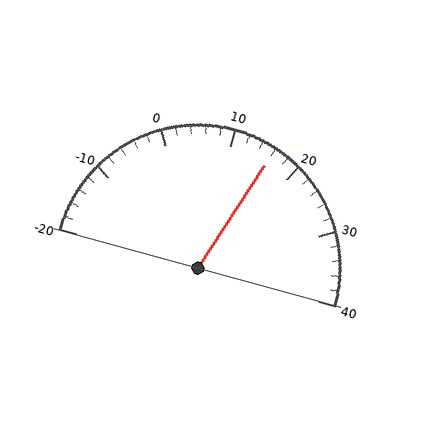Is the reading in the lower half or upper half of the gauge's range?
The reading is in the upper half of the range (-20 to 40).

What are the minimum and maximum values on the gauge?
The gauge ranges from -20 to 40.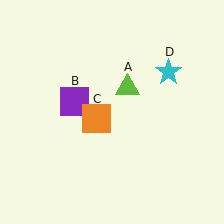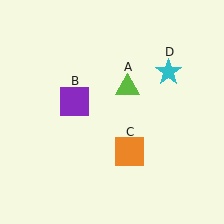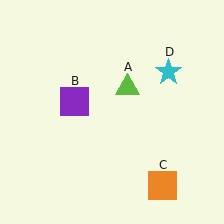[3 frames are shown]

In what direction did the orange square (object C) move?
The orange square (object C) moved down and to the right.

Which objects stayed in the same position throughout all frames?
Lime triangle (object A) and purple square (object B) and cyan star (object D) remained stationary.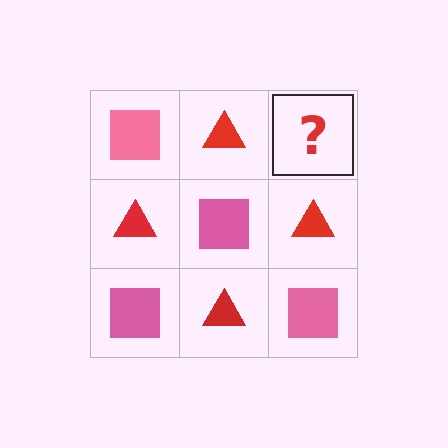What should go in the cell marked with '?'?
The missing cell should contain a pink square.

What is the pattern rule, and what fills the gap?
The rule is that it alternates pink square and red triangle in a checkerboard pattern. The gap should be filled with a pink square.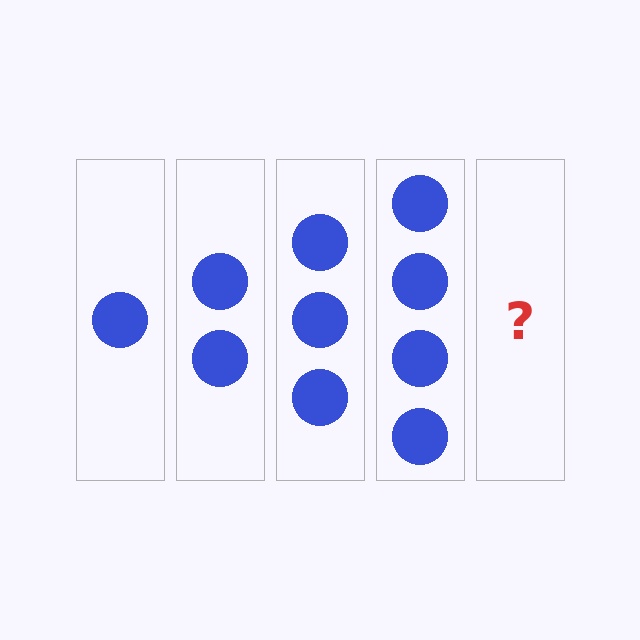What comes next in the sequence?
The next element should be 5 circles.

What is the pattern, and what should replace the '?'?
The pattern is that each step adds one more circle. The '?' should be 5 circles.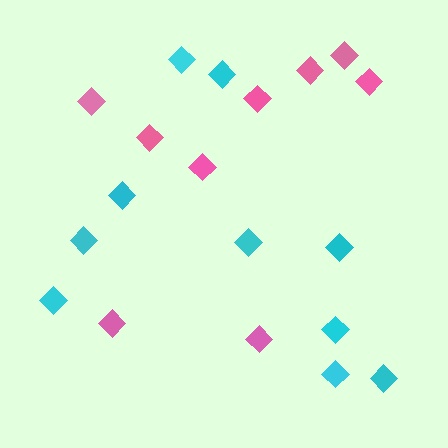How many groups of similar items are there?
There are 2 groups: one group of cyan diamonds (10) and one group of pink diamonds (9).